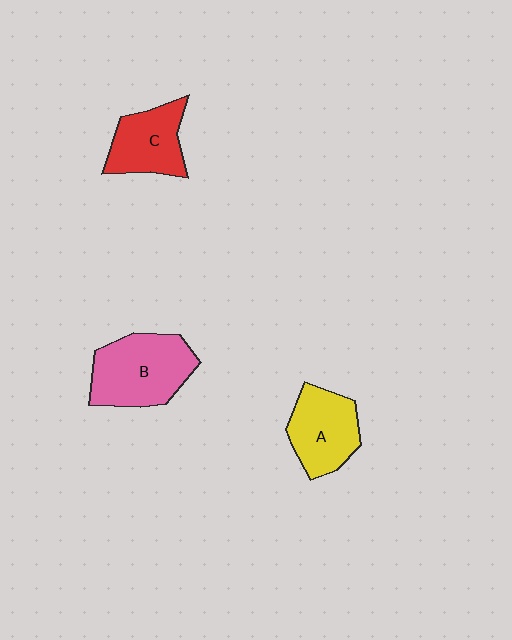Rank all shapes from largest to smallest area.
From largest to smallest: B (pink), A (yellow), C (red).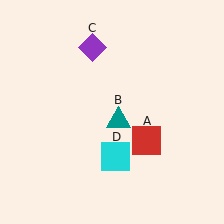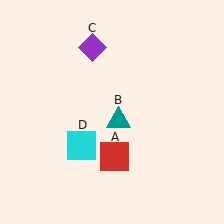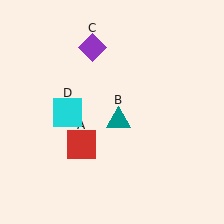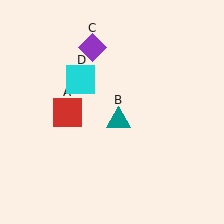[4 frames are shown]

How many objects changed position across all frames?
2 objects changed position: red square (object A), cyan square (object D).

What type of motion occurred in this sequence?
The red square (object A), cyan square (object D) rotated clockwise around the center of the scene.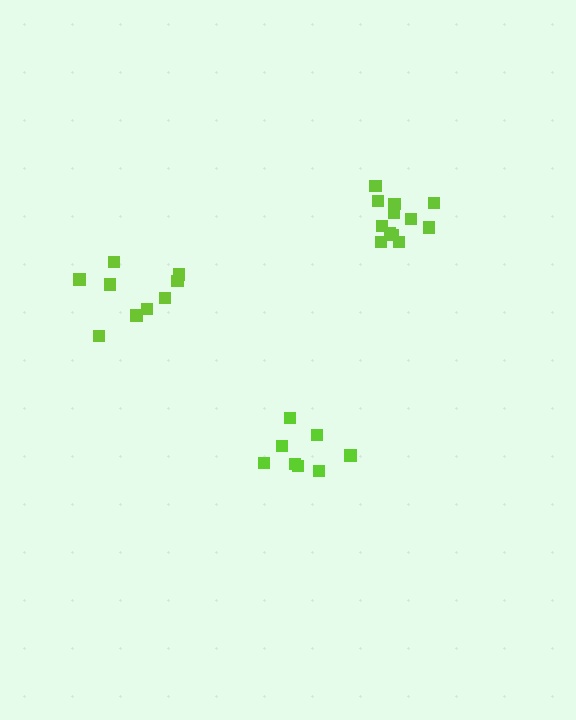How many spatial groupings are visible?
There are 3 spatial groupings.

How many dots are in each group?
Group 1: 9 dots, Group 2: 8 dots, Group 3: 12 dots (29 total).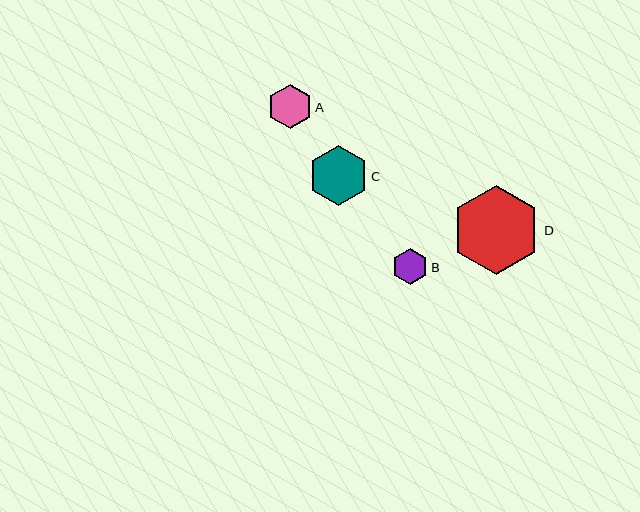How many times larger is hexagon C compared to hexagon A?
Hexagon C is approximately 1.3 times the size of hexagon A.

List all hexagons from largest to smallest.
From largest to smallest: D, C, A, B.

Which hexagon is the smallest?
Hexagon B is the smallest with a size of approximately 36 pixels.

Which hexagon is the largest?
Hexagon D is the largest with a size of approximately 89 pixels.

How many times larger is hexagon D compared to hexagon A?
Hexagon D is approximately 2.0 times the size of hexagon A.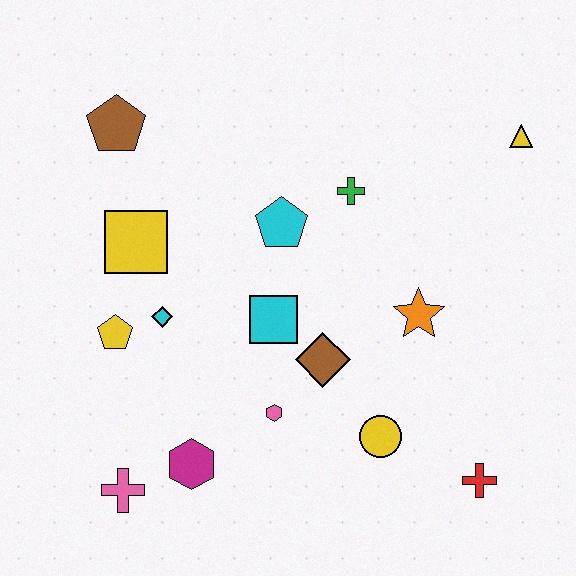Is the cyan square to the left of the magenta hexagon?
No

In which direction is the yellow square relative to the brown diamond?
The yellow square is to the left of the brown diamond.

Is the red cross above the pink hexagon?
No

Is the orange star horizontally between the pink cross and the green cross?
No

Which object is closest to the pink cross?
The magenta hexagon is closest to the pink cross.